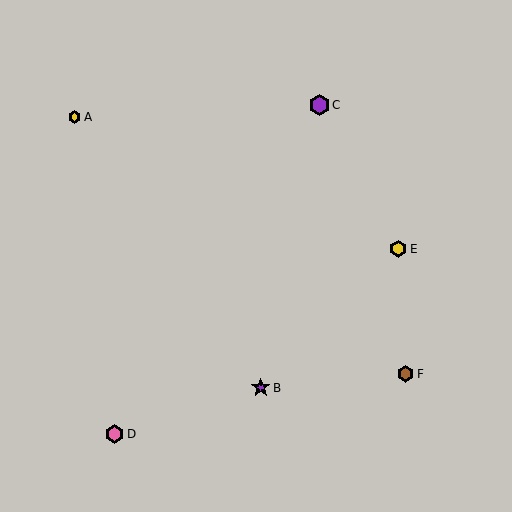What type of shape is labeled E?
Shape E is a yellow hexagon.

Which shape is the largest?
The purple hexagon (labeled C) is the largest.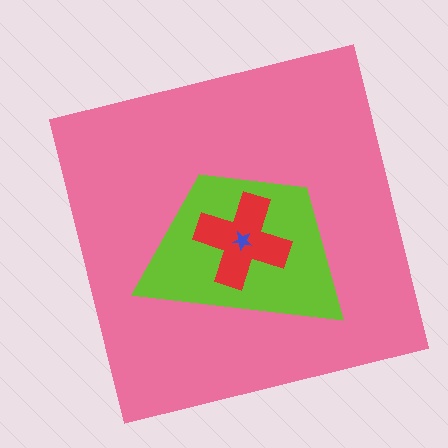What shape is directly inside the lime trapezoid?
The red cross.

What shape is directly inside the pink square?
The lime trapezoid.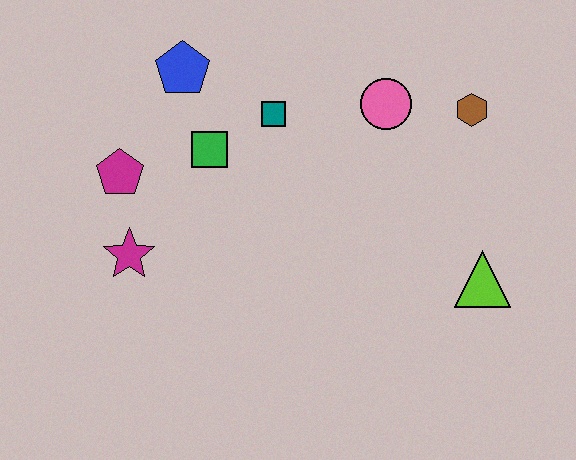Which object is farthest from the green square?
The lime triangle is farthest from the green square.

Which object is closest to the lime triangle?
The brown hexagon is closest to the lime triangle.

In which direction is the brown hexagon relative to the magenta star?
The brown hexagon is to the right of the magenta star.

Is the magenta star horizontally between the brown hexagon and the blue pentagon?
No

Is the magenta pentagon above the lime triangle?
Yes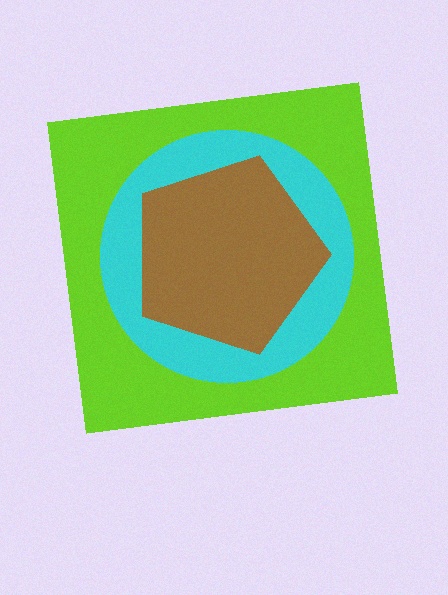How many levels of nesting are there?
3.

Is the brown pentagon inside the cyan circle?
Yes.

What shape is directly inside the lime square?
The cyan circle.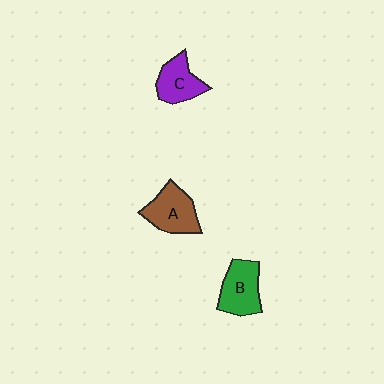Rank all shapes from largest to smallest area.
From largest to smallest: A (brown), B (green), C (purple).